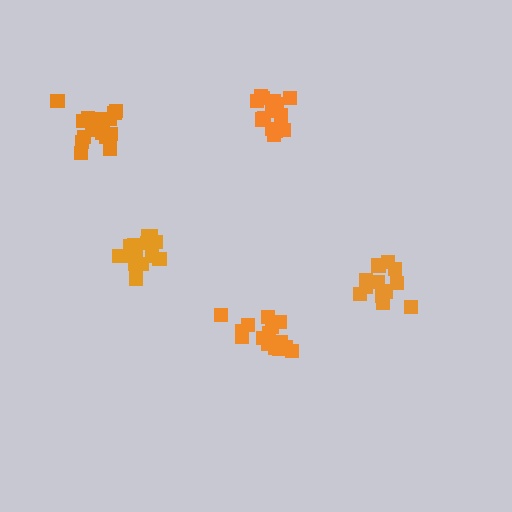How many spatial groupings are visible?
There are 5 spatial groupings.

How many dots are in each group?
Group 1: 16 dots, Group 2: 16 dots, Group 3: 16 dots, Group 4: 12 dots, Group 5: 15 dots (75 total).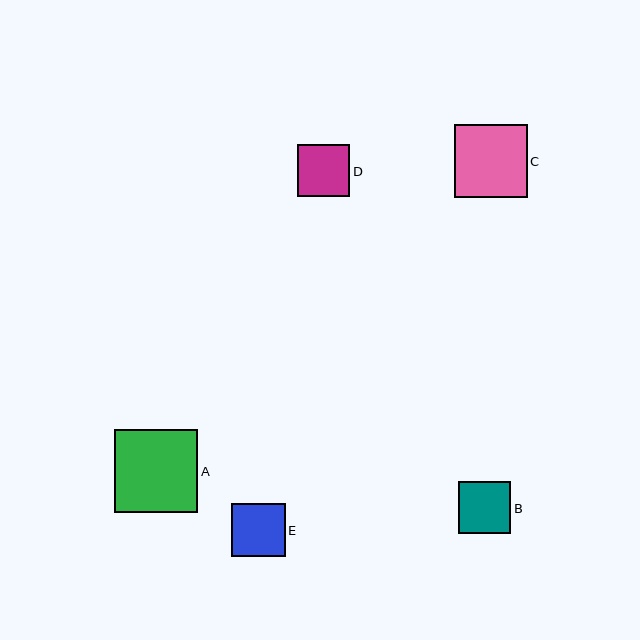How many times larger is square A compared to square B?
Square A is approximately 1.6 times the size of square B.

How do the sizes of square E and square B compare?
Square E and square B are approximately the same size.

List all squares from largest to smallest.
From largest to smallest: A, C, E, B, D.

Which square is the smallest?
Square D is the smallest with a size of approximately 52 pixels.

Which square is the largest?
Square A is the largest with a size of approximately 84 pixels.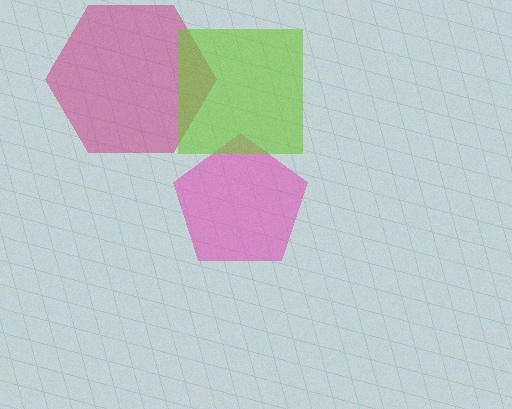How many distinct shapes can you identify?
There are 3 distinct shapes: a magenta hexagon, a pink pentagon, a lime square.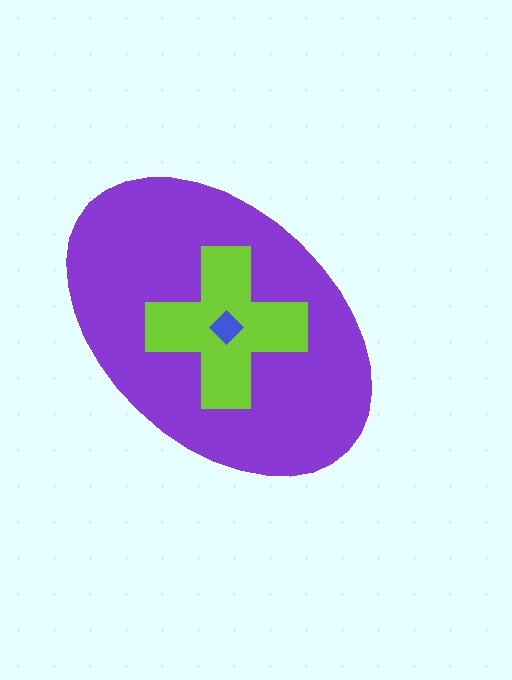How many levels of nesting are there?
3.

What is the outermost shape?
The purple ellipse.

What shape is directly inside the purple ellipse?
The lime cross.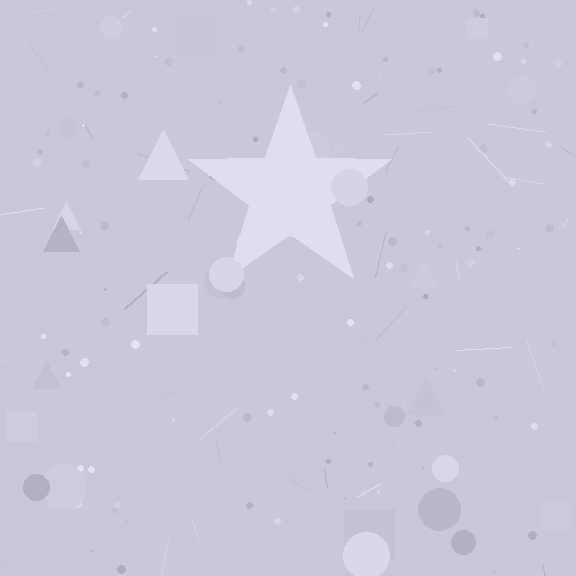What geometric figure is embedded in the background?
A star is embedded in the background.